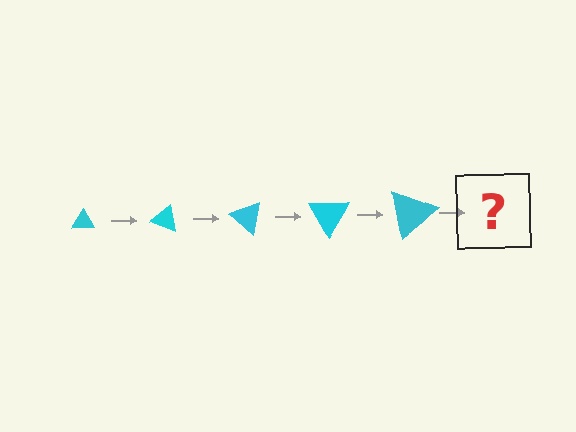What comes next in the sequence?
The next element should be a triangle, larger than the previous one and rotated 100 degrees from the start.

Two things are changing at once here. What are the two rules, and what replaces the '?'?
The two rules are that the triangle grows larger each step and it rotates 20 degrees each step. The '?' should be a triangle, larger than the previous one and rotated 100 degrees from the start.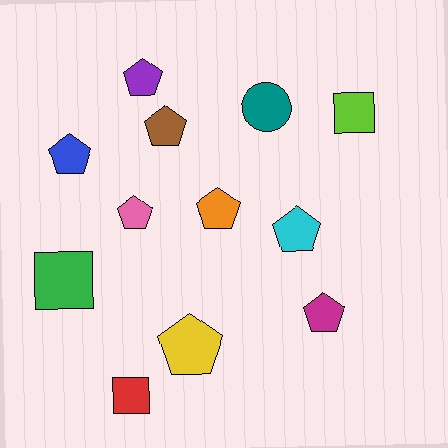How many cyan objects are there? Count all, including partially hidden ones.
There is 1 cyan object.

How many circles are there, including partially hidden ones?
There is 1 circle.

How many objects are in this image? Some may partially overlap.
There are 12 objects.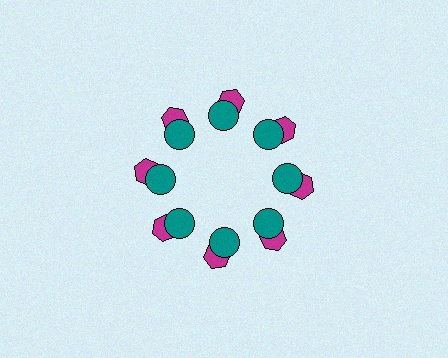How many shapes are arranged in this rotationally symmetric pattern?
There are 16 shapes, arranged in 8 groups of 2.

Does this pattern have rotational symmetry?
Yes, this pattern has 8-fold rotational symmetry. It looks the same after rotating 45 degrees around the center.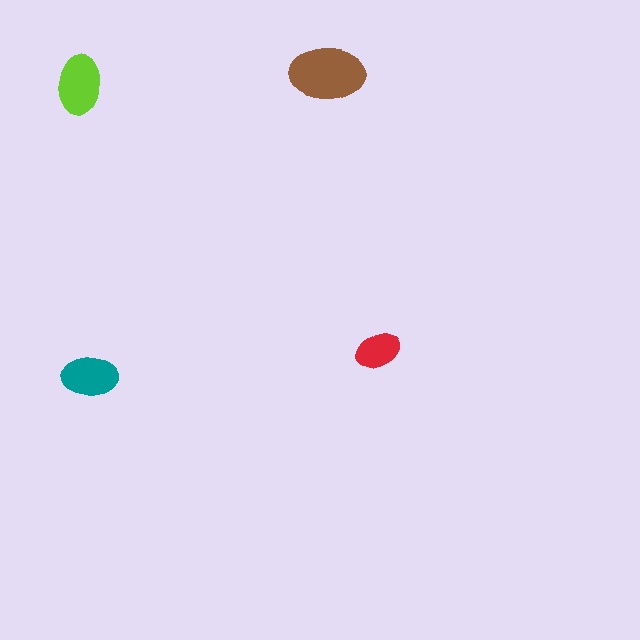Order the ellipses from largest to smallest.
the brown one, the lime one, the teal one, the red one.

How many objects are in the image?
There are 4 objects in the image.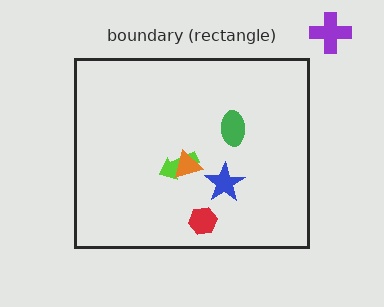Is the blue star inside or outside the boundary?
Inside.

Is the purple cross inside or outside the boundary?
Outside.